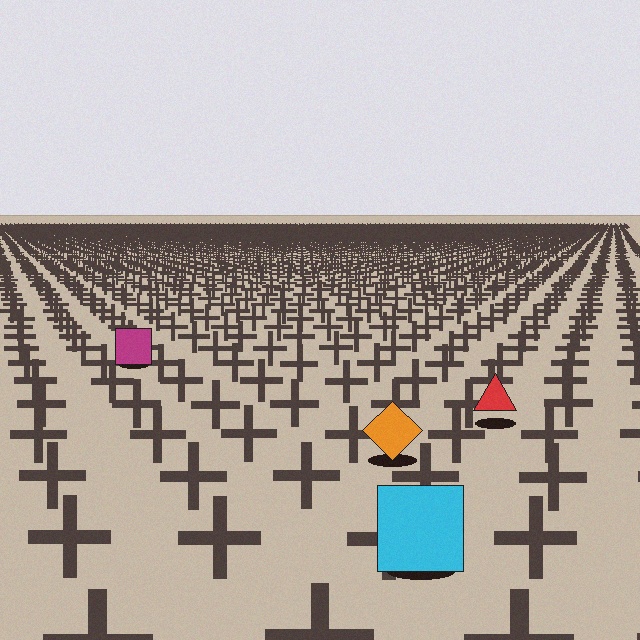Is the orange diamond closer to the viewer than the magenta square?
Yes. The orange diamond is closer — you can tell from the texture gradient: the ground texture is coarser near it.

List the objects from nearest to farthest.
From nearest to farthest: the cyan square, the orange diamond, the red triangle, the magenta square.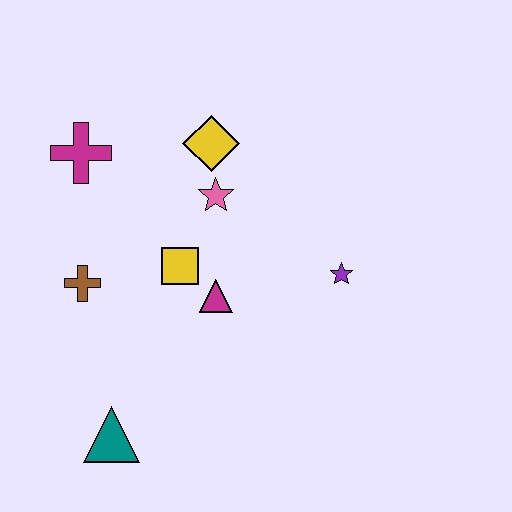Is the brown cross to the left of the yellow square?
Yes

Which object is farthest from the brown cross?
The purple star is farthest from the brown cross.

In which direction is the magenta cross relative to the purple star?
The magenta cross is to the left of the purple star.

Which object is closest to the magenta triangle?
The yellow square is closest to the magenta triangle.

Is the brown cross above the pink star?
No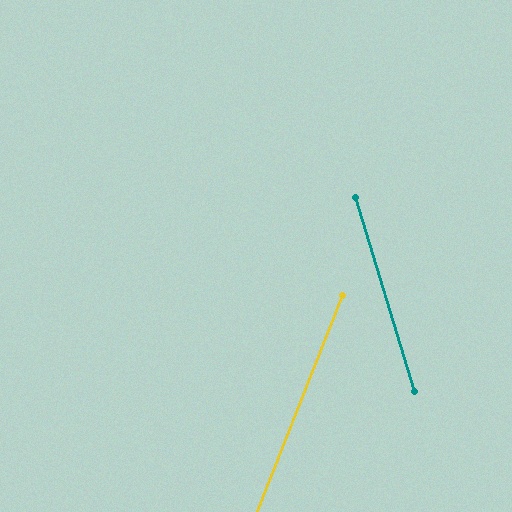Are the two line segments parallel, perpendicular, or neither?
Neither parallel nor perpendicular — they differ by about 38°.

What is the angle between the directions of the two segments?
Approximately 38 degrees.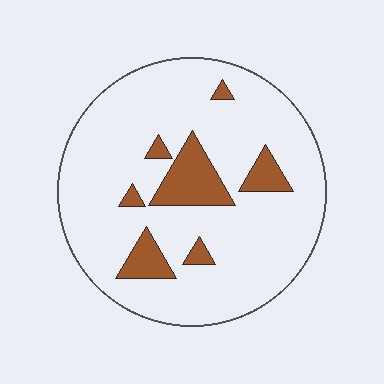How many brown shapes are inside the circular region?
7.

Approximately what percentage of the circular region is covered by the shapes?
Approximately 15%.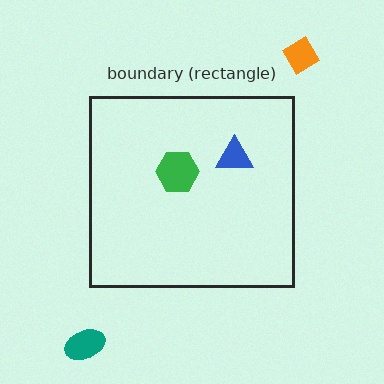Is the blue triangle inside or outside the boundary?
Inside.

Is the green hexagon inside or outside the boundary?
Inside.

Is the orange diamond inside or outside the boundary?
Outside.